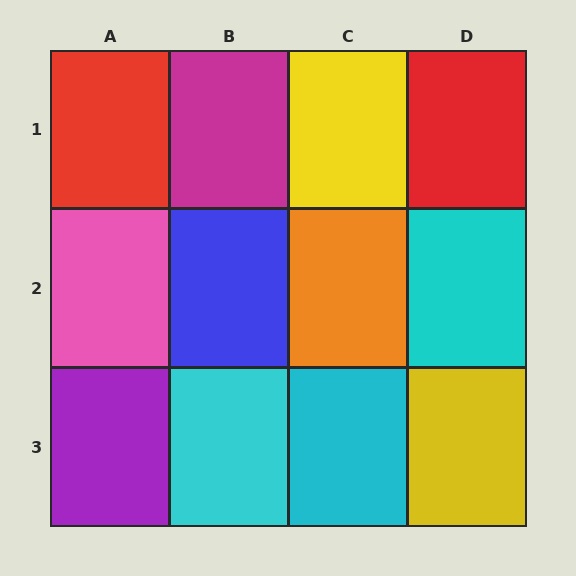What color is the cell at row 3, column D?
Yellow.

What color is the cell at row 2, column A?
Pink.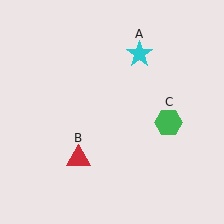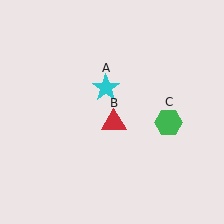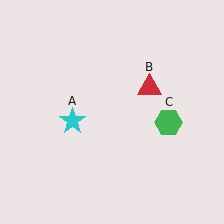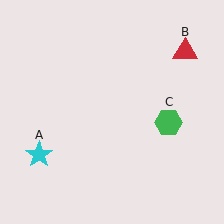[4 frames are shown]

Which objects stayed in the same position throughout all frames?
Green hexagon (object C) remained stationary.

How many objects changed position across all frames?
2 objects changed position: cyan star (object A), red triangle (object B).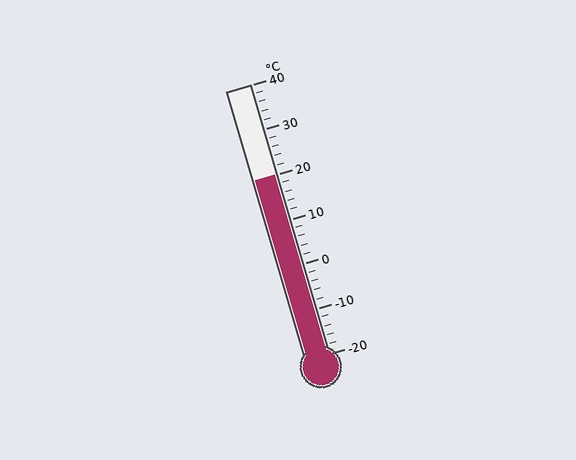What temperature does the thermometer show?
The thermometer shows approximately 20°C.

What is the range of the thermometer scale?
The thermometer scale ranges from -20°C to 40°C.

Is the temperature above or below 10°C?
The temperature is above 10°C.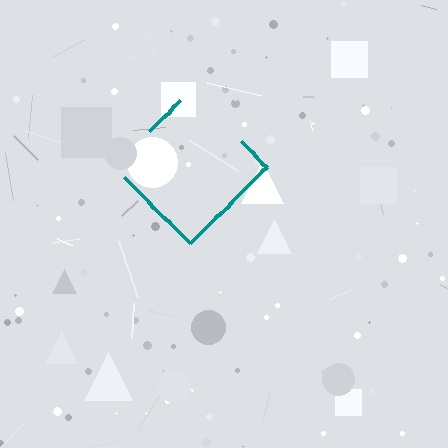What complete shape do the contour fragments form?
The contour fragments form a diamond.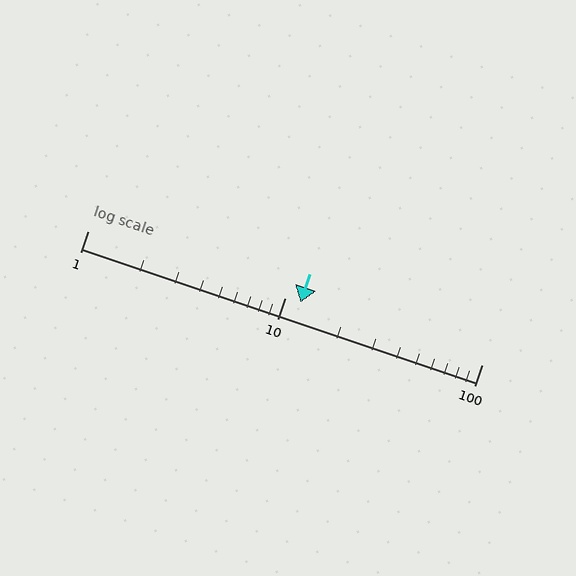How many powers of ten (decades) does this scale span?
The scale spans 2 decades, from 1 to 100.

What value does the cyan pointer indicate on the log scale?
The pointer indicates approximately 12.